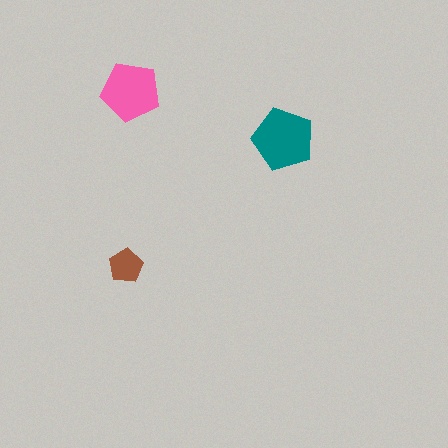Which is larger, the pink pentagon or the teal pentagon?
The teal one.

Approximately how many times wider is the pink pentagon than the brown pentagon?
About 1.5 times wider.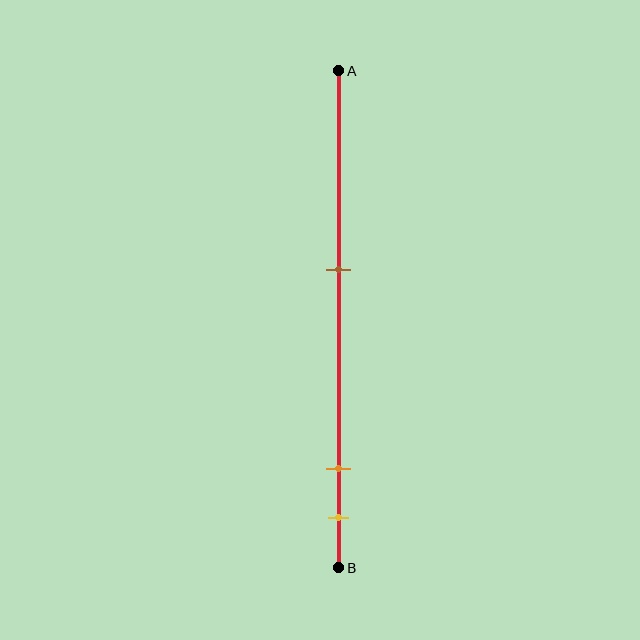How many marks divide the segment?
There are 3 marks dividing the segment.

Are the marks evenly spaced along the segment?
No, the marks are not evenly spaced.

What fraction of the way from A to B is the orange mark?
The orange mark is approximately 80% (0.8) of the way from A to B.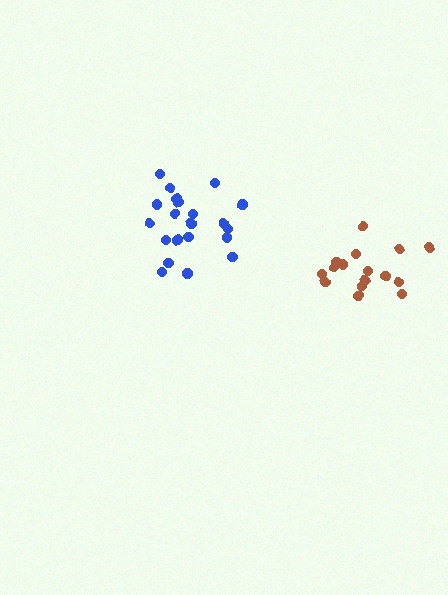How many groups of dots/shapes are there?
There are 2 groups.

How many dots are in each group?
Group 1: 21 dots, Group 2: 16 dots (37 total).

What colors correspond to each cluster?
The clusters are colored: blue, brown.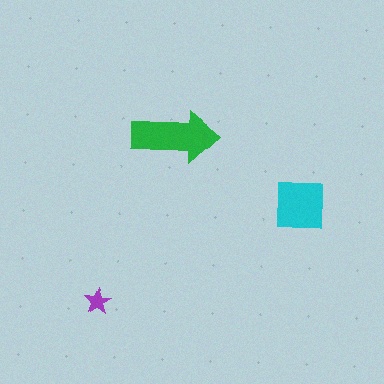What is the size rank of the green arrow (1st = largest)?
1st.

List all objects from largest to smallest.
The green arrow, the cyan square, the purple star.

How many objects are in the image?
There are 3 objects in the image.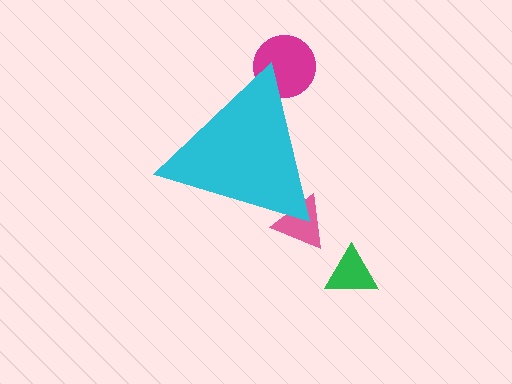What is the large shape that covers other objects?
A cyan triangle.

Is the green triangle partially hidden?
No, the green triangle is fully visible.